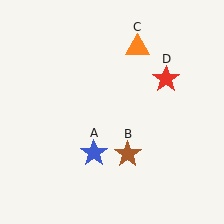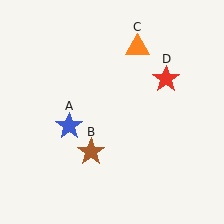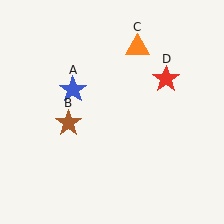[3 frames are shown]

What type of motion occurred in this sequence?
The blue star (object A), brown star (object B) rotated clockwise around the center of the scene.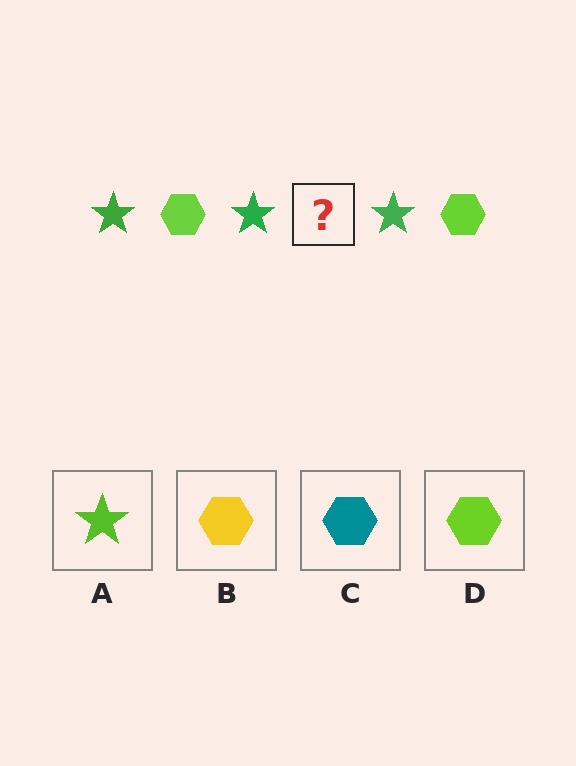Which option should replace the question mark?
Option D.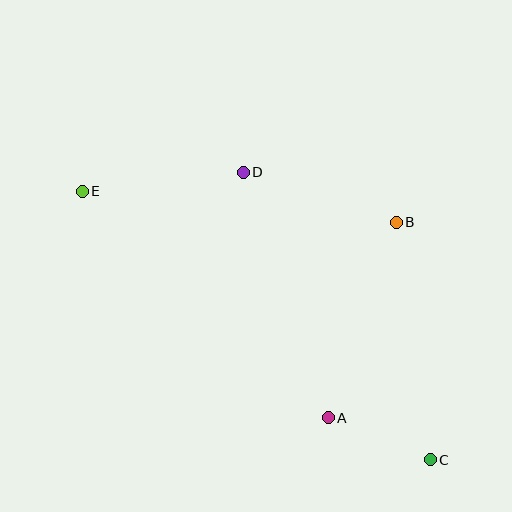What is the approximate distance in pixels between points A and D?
The distance between A and D is approximately 260 pixels.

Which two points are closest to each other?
Points A and C are closest to each other.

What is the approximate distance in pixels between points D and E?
The distance between D and E is approximately 162 pixels.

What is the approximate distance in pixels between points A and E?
The distance between A and E is approximately 334 pixels.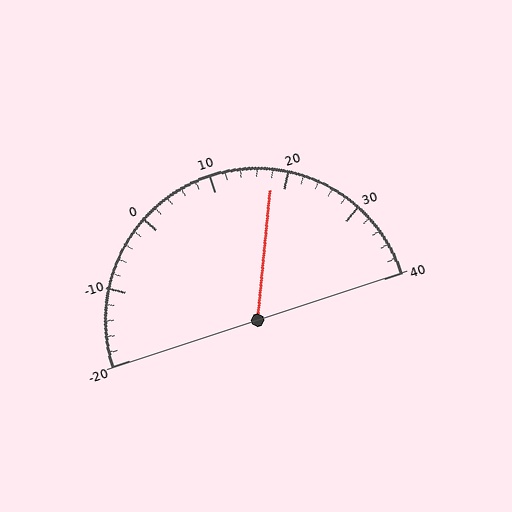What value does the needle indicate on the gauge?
The needle indicates approximately 18.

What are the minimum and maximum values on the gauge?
The gauge ranges from -20 to 40.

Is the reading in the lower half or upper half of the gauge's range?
The reading is in the upper half of the range (-20 to 40).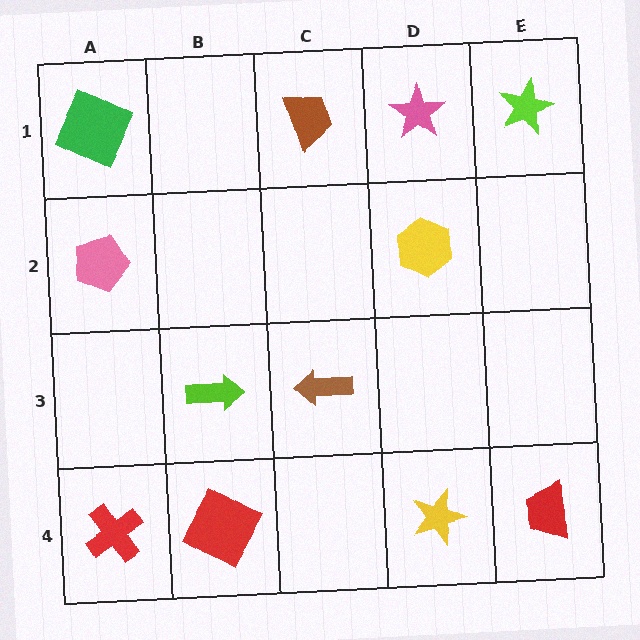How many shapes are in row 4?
4 shapes.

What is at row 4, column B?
A red square.